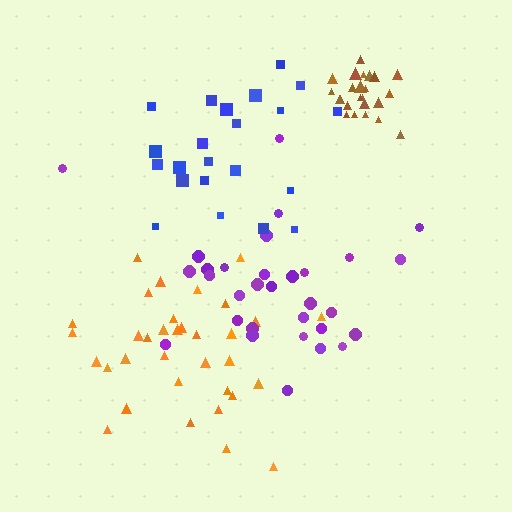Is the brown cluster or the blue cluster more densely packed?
Brown.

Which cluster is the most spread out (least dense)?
Purple.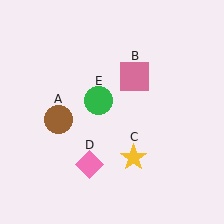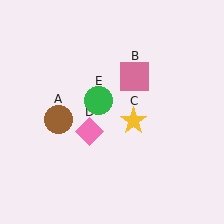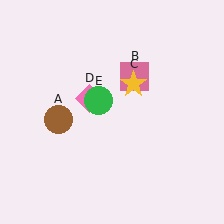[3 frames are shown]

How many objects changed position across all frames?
2 objects changed position: yellow star (object C), pink diamond (object D).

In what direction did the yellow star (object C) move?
The yellow star (object C) moved up.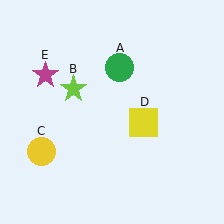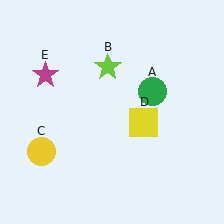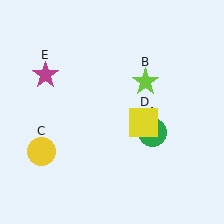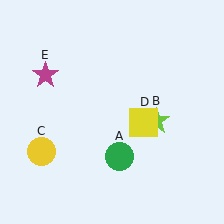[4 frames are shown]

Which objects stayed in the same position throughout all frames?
Yellow circle (object C) and yellow square (object D) and magenta star (object E) remained stationary.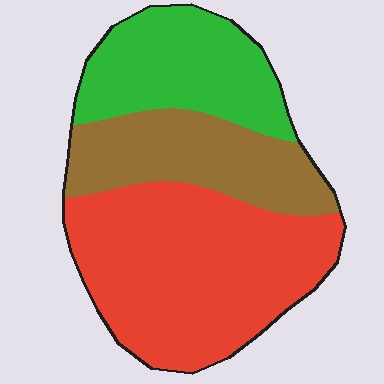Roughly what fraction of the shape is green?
Green covers roughly 25% of the shape.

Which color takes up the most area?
Red, at roughly 50%.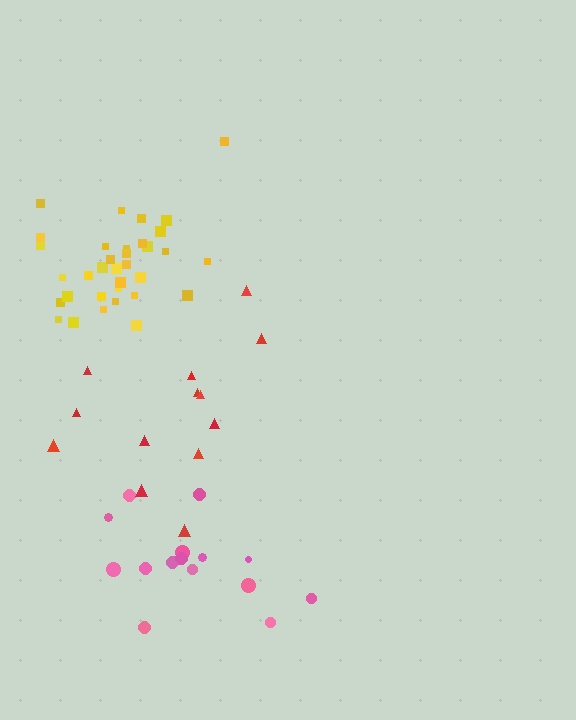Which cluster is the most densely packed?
Yellow.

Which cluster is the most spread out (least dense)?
Red.